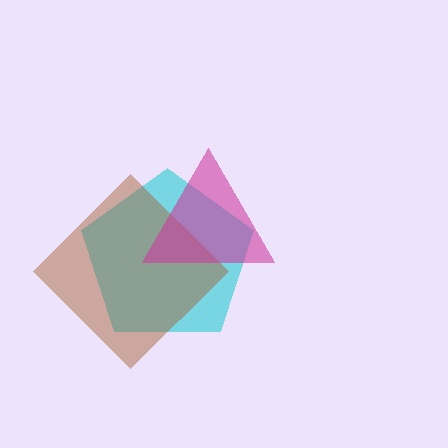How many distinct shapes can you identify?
There are 3 distinct shapes: a cyan pentagon, a brown diamond, a magenta triangle.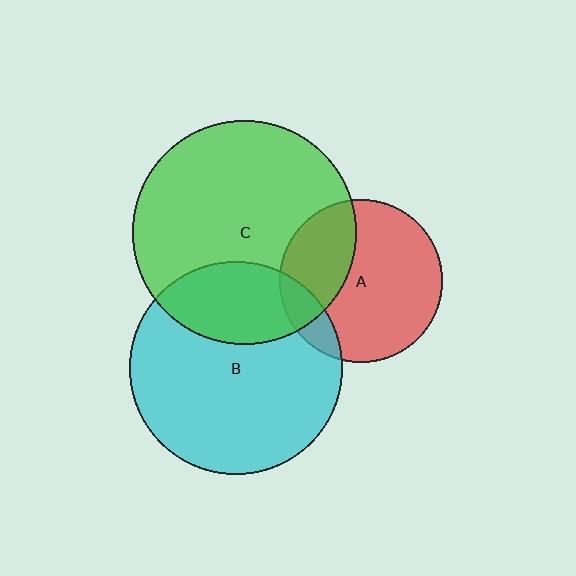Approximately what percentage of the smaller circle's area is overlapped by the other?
Approximately 30%.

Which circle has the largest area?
Circle C (green).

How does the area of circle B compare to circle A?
Approximately 1.7 times.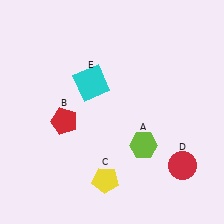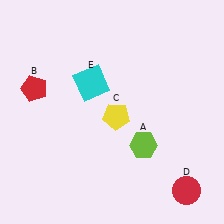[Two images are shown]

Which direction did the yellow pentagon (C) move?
The yellow pentagon (C) moved up.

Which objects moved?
The objects that moved are: the red pentagon (B), the yellow pentagon (C), the red circle (D).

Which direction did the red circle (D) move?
The red circle (D) moved down.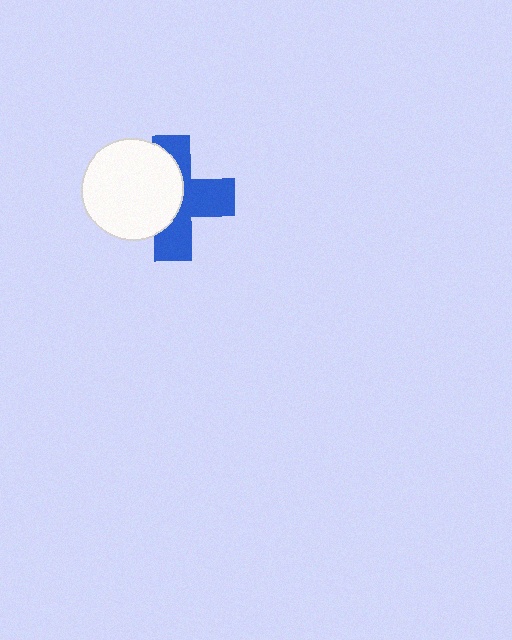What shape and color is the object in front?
The object in front is a white circle.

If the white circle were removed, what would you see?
You would see the complete blue cross.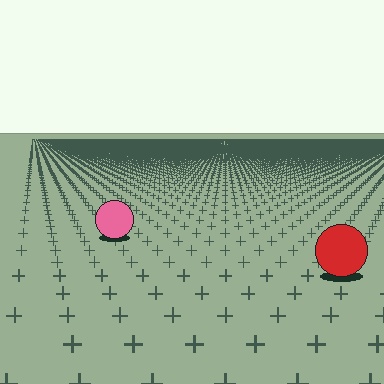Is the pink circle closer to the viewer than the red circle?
No. The red circle is closer — you can tell from the texture gradient: the ground texture is coarser near it.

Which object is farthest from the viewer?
The pink circle is farthest from the viewer. It appears smaller and the ground texture around it is denser.